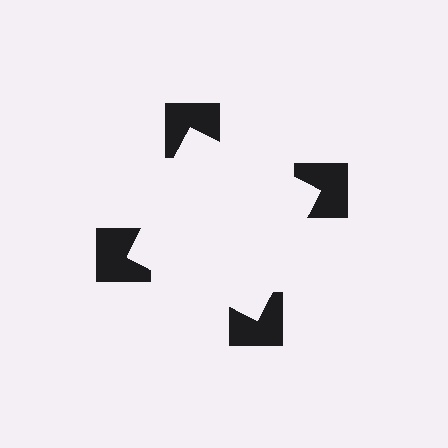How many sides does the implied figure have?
4 sides.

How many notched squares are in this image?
There are 4 — one at each vertex of the illusory square.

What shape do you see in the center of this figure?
An illusory square — its edges are inferred from the aligned wedge cuts in the notched squares, not physically drawn.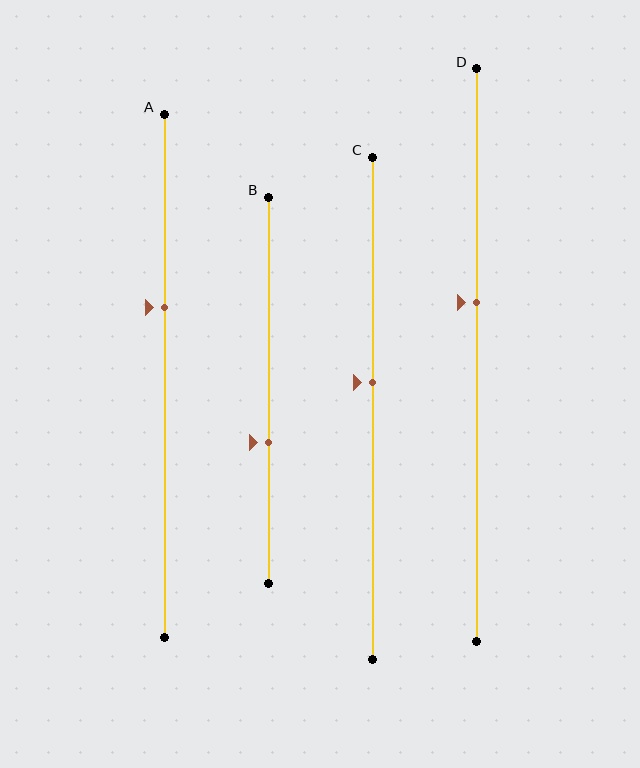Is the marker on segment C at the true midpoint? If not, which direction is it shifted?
No, the marker on segment C is shifted upward by about 5% of the segment length.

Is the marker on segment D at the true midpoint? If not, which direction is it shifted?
No, the marker on segment D is shifted upward by about 9% of the segment length.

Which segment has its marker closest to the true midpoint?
Segment C has its marker closest to the true midpoint.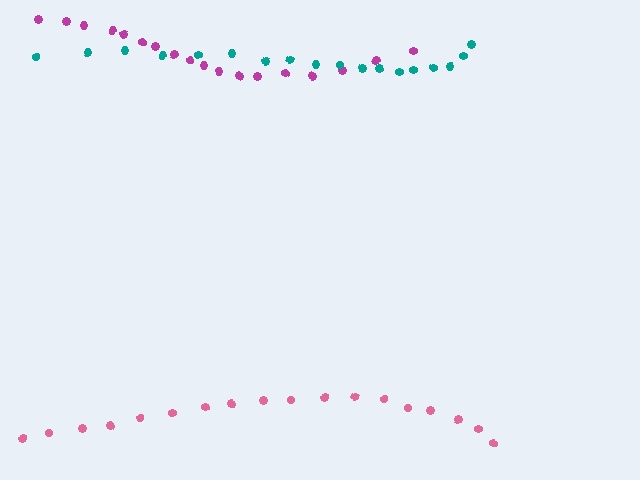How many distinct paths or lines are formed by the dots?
There are 3 distinct paths.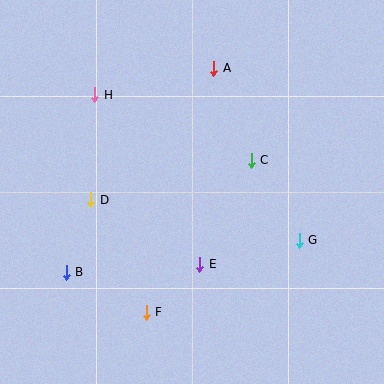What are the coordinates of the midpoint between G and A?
The midpoint between G and A is at (256, 154).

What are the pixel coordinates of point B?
Point B is at (66, 272).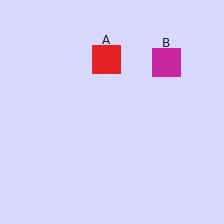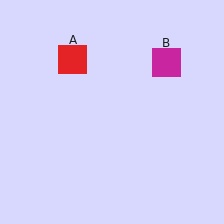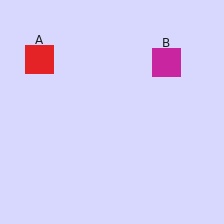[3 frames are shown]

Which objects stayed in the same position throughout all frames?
Magenta square (object B) remained stationary.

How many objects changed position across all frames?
1 object changed position: red square (object A).